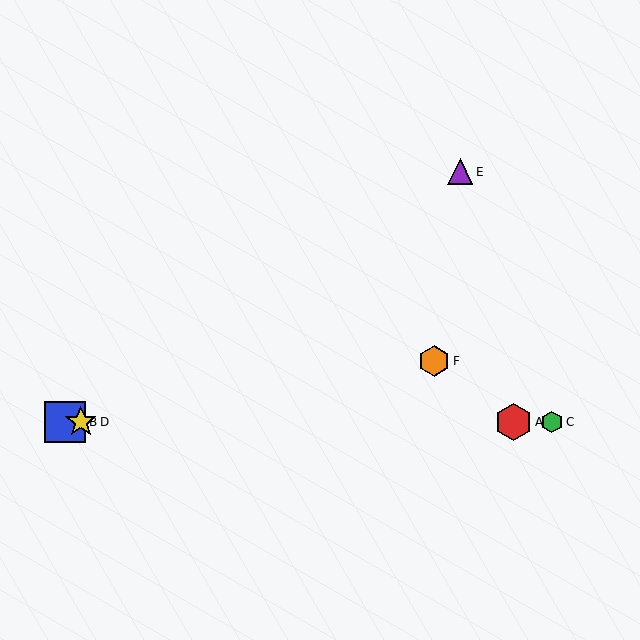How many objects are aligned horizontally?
4 objects (A, B, C, D) are aligned horizontally.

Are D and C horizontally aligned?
Yes, both are at y≈422.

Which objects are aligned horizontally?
Objects A, B, C, D are aligned horizontally.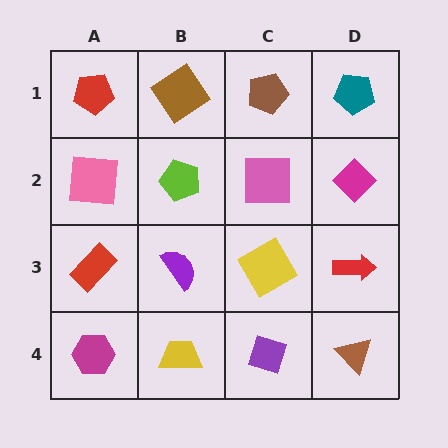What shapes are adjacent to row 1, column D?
A magenta diamond (row 2, column D), a brown pentagon (row 1, column C).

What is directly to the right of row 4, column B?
A purple diamond.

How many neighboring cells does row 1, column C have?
3.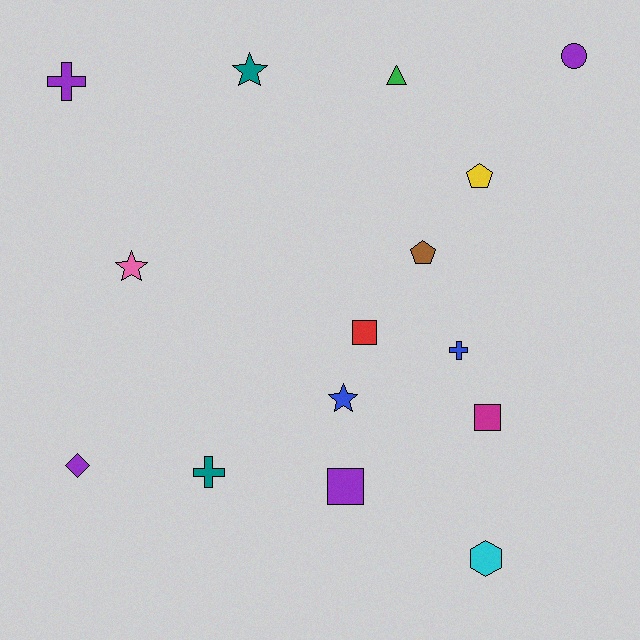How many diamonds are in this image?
There is 1 diamond.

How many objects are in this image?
There are 15 objects.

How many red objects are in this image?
There is 1 red object.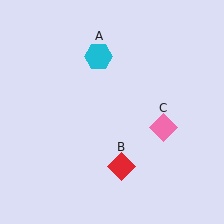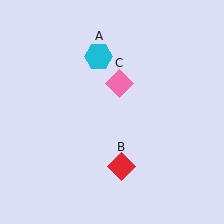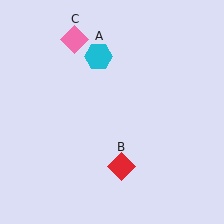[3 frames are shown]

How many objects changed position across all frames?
1 object changed position: pink diamond (object C).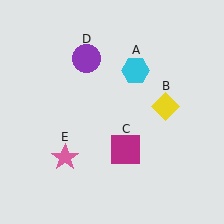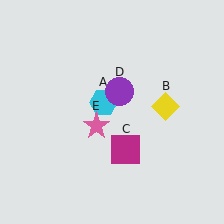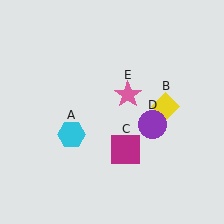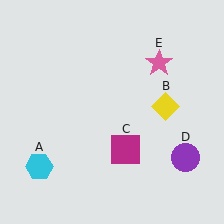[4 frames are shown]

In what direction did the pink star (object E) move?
The pink star (object E) moved up and to the right.